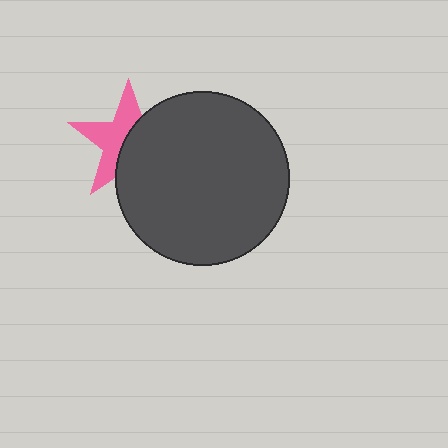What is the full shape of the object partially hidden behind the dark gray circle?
The partially hidden object is a pink star.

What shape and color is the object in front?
The object in front is a dark gray circle.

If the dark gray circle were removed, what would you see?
You would see the complete pink star.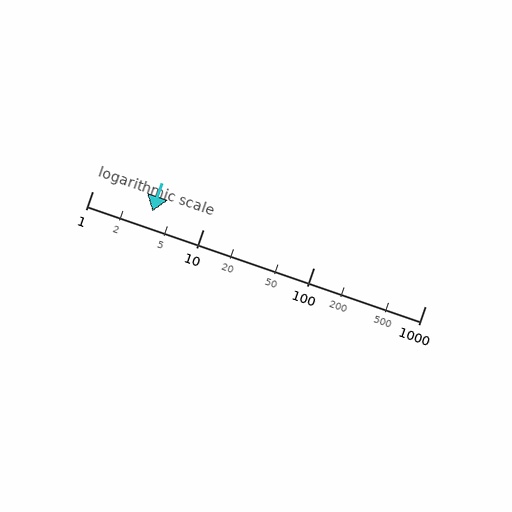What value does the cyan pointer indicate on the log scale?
The pointer indicates approximately 3.5.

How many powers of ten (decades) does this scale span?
The scale spans 3 decades, from 1 to 1000.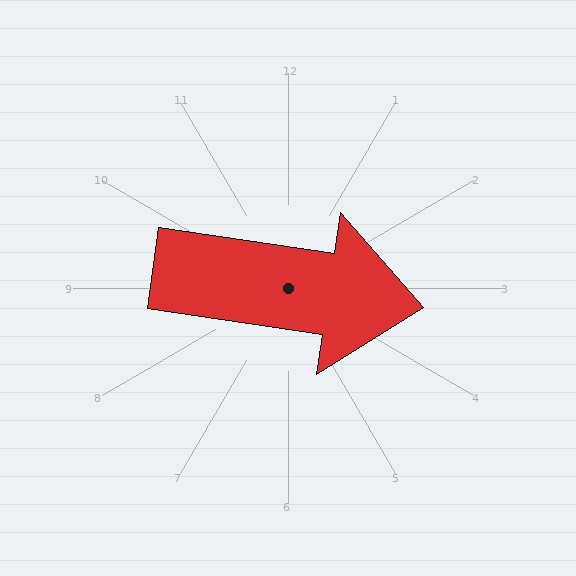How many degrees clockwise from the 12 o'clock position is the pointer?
Approximately 98 degrees.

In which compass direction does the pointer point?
East.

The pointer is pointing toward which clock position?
Roughly 3 o'clock.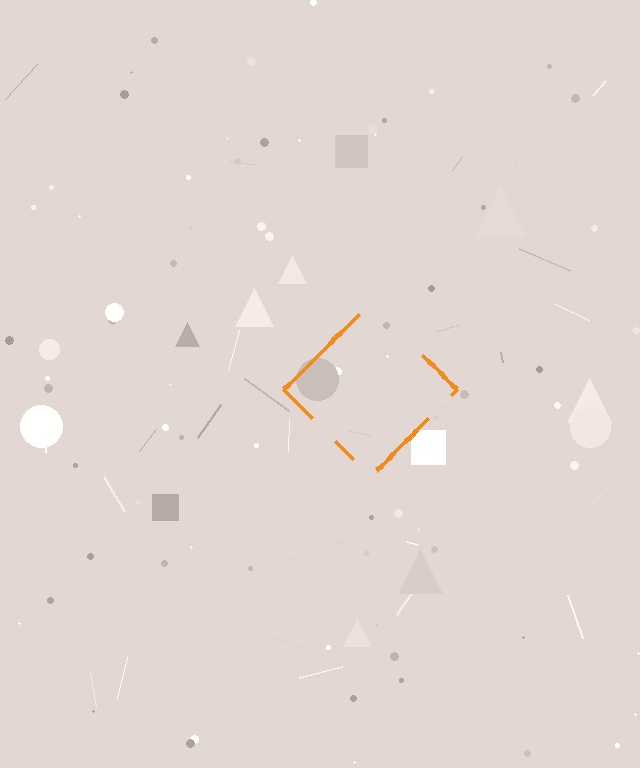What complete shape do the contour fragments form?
The contour fragments form a diamond.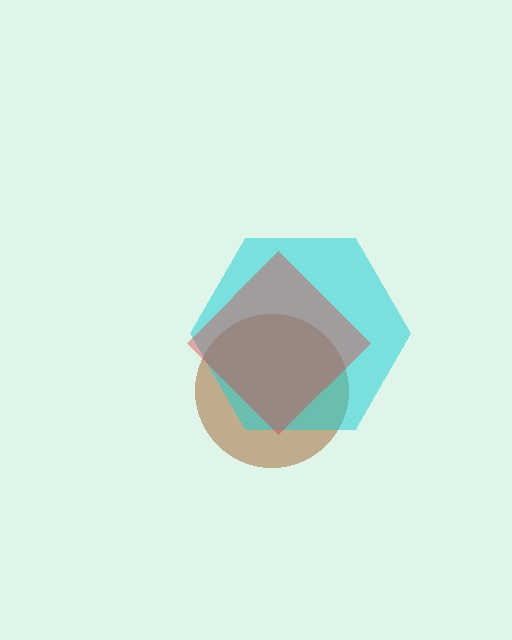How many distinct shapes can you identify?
There are 3 distinct shapes: a brown circle, a cyan hexagon, a red diamond.